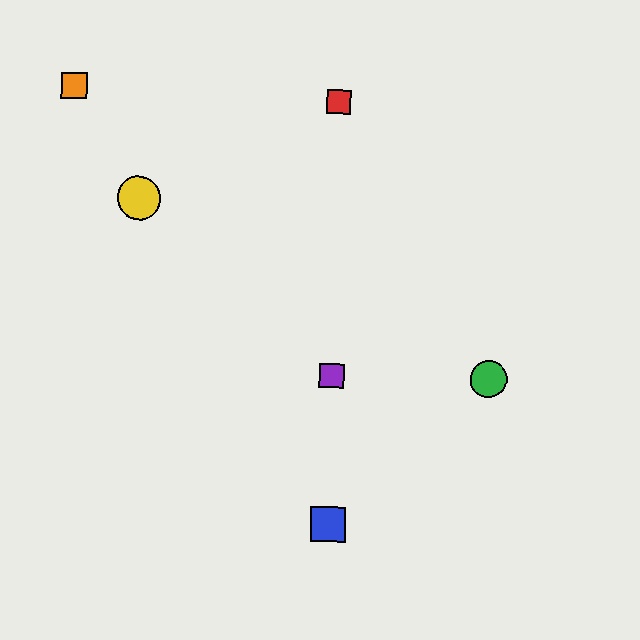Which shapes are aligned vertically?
The red square, the blue square, the purple square are aligned vertically.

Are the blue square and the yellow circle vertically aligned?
No, the blue square is at x≈328 and the yellow circle is at x≈139.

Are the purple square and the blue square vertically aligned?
Yes, both are at x≈332.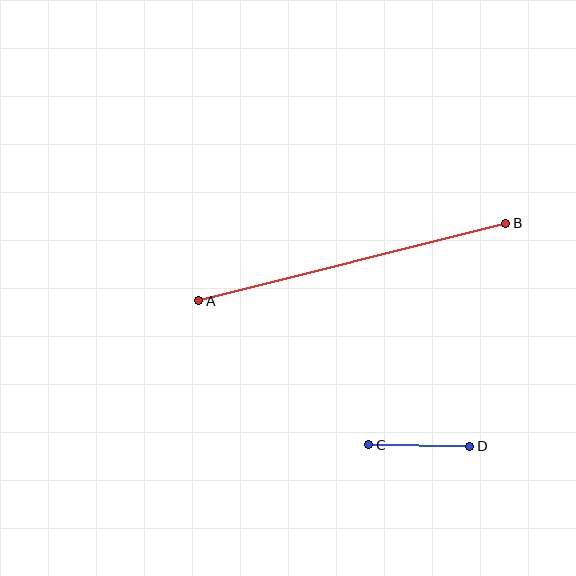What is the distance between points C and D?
The distance is approximately 101 pixels.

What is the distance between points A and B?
The distance is approximately 316 pixels.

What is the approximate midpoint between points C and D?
The midpoint is at approximately (419, 445) pixels.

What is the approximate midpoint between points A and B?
The midpoint is at approximately (352, 262) pixels.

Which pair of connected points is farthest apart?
Points A and B are farthest apart.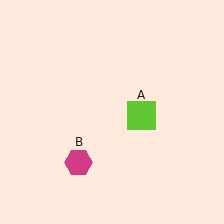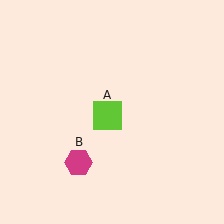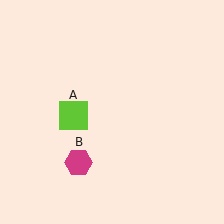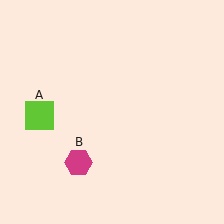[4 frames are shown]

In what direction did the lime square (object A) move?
The lime square (object A) moved left.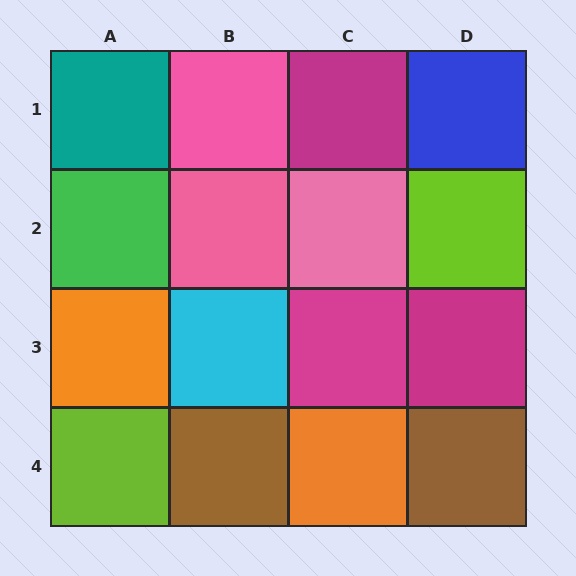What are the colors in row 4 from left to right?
Lime, brown, orange, brown.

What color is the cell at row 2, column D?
Lime.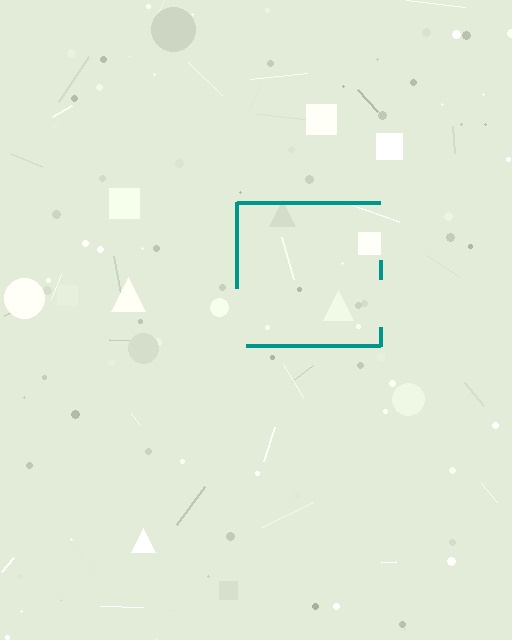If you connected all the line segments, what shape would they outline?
They would outline a square.